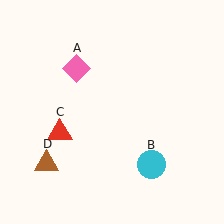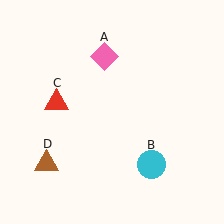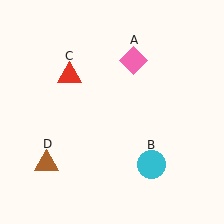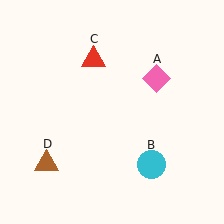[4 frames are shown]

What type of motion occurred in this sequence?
The pink diamond (object A), red triangle (object C) rotated clockwise around the center of the scene.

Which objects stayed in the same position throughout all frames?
Cyan circle (object B) and brown triangle (object D) remained stationary.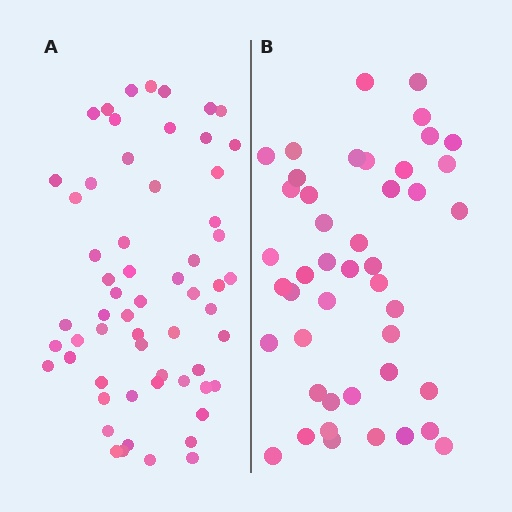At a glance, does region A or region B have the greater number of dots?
Region A (the left region) has more dots.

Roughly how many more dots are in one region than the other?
Region A has approximately 15 more dots than region B.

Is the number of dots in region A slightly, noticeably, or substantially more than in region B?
Region A has noticeably more, but not dramatically so. The ratio is roughly 1.3 to 1.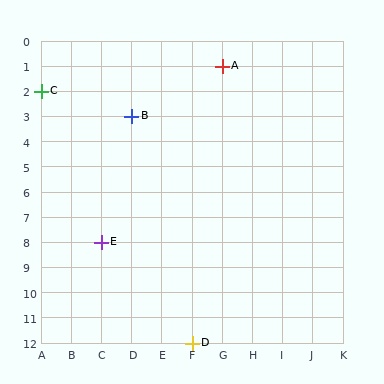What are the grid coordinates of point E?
Point E is at grid coordinates (C, 8).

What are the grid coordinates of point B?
Point B is at grid coordinates (D, 3).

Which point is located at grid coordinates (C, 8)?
Point E is at (C, 8).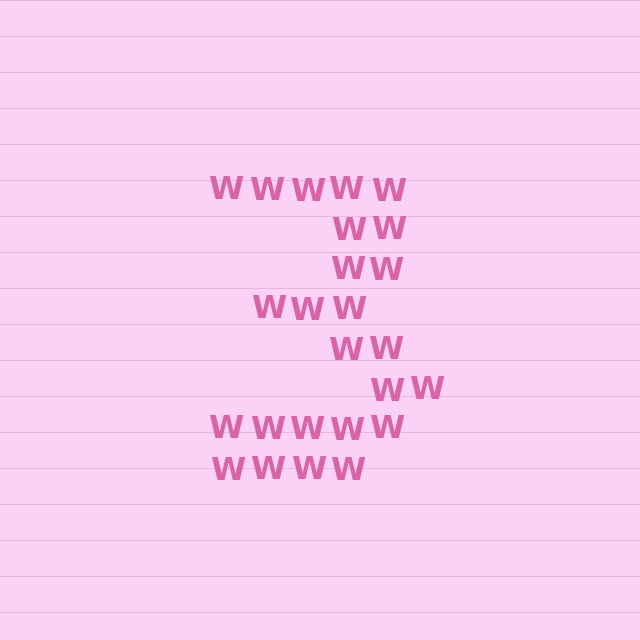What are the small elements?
The small elements are letter W's.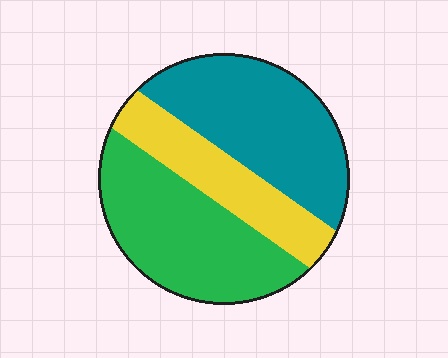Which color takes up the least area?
Yellow, at roughly 25%.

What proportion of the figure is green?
Green covers 38% of the figure.